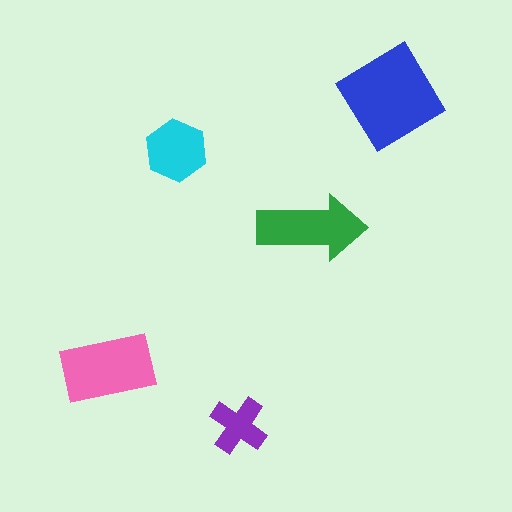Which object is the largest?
The blue diamond.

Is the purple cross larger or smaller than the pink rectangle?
Smaller.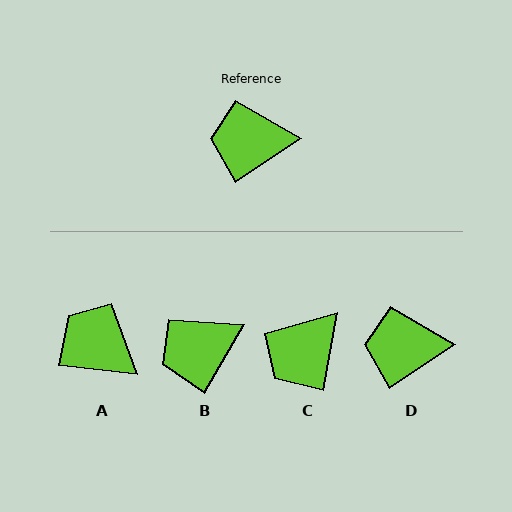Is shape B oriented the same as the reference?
No, it is off by about 26 degrees.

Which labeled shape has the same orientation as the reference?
D.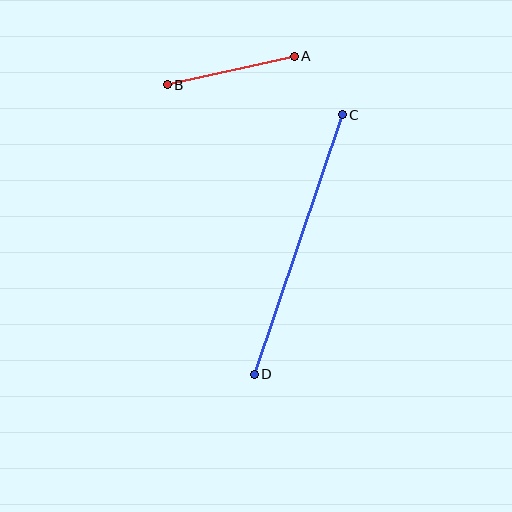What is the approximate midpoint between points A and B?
The midpoint is at approximately (231, 70) pixels.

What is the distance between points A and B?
The distance is approximately 130 pixels.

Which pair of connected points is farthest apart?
Points C and D are farthest apart.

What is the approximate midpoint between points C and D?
The midpoint is at approximately (298, 244) pixels.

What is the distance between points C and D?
The distance is approximately 274 pixels.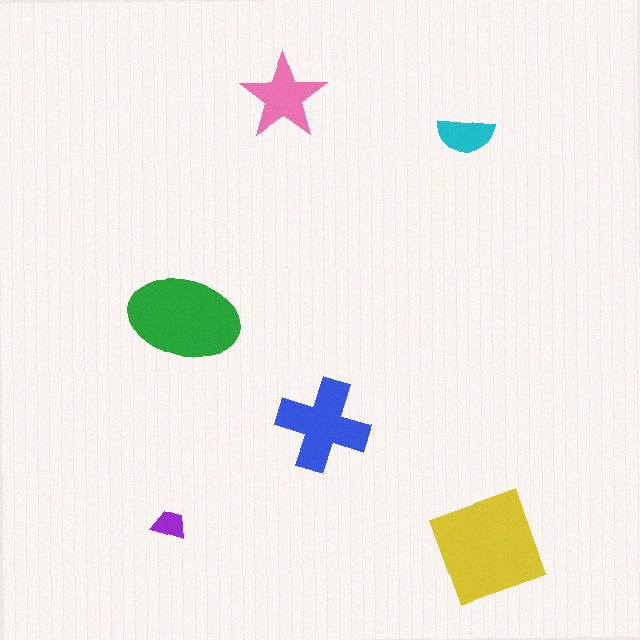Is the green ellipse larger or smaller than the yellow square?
Smaller.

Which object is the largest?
The yellow square.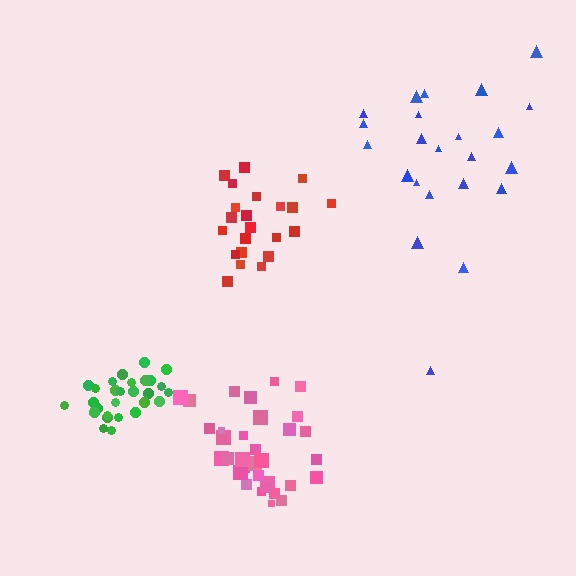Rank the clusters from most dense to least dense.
green, pink, red, blue.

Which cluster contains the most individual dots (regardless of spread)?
Pink (35).